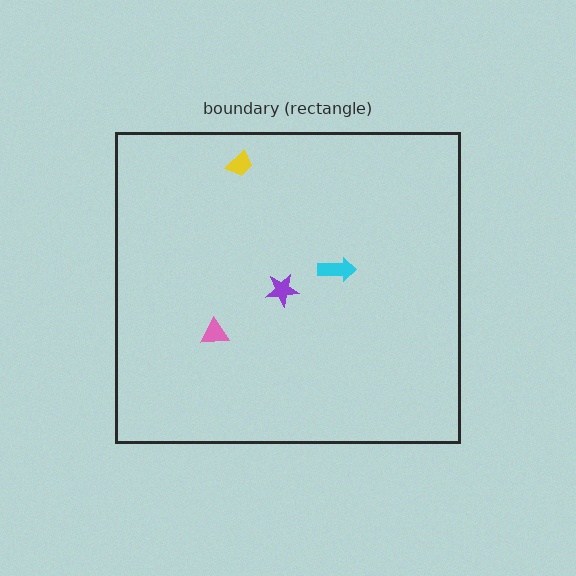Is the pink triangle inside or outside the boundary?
Inside.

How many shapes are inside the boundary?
4 inside, 0 outside.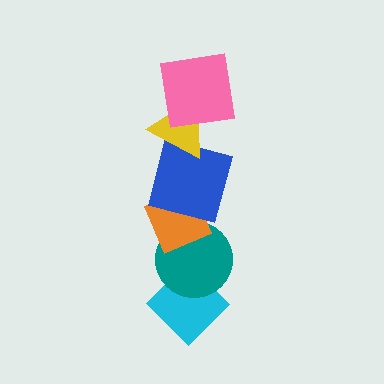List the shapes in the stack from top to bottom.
From top to bottom: the pink square, the yellow triangle, the blue square, the orange diamond, the teal circle, the cyan diamond.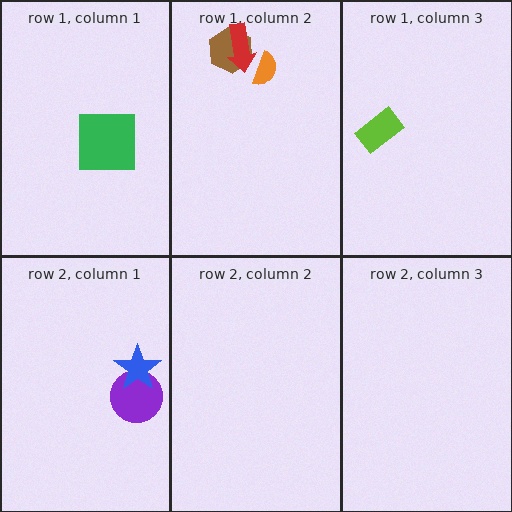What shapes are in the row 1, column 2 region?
The brown hexagon, the red arrow, the orange semicircle.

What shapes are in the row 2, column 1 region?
The purple circle, the blue star.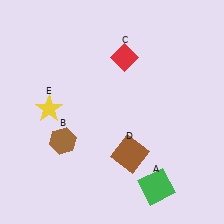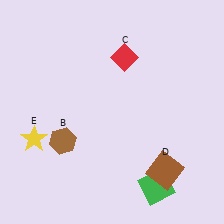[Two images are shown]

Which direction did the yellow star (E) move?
The yellow star (E) moved down.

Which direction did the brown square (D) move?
The brown square (D) moved right.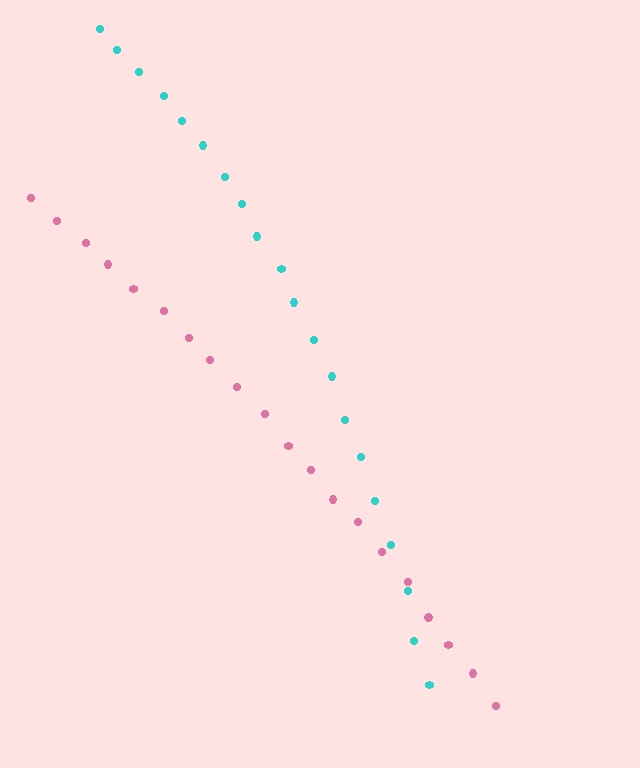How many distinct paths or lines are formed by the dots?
There are 2 distinct paths.